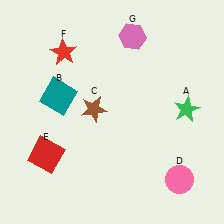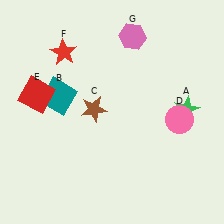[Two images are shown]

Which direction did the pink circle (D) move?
The pink circle (D) moved up.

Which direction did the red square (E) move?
The red square (E) moved up.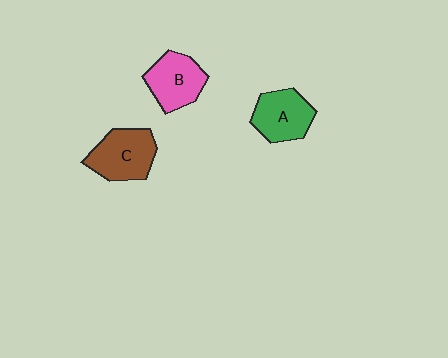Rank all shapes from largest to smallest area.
From largest to smallest: C (brown), B (pink), A (green).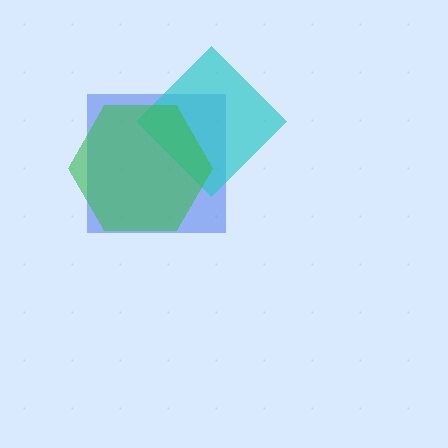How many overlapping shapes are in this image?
There are 3 overlapping shapes in the image.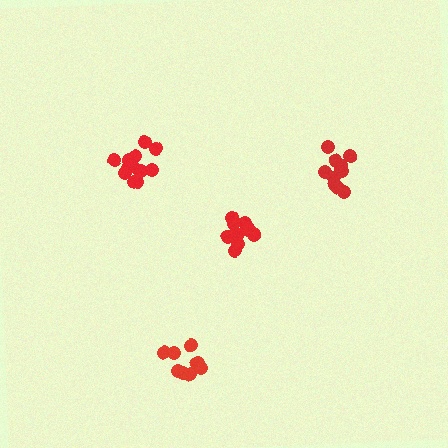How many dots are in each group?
Group 1: 12 dots, Group 2: 9 dots, Group 3: 13 dots, Group 4: 13 dots (47 total).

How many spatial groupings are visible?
There are 4 spatial groupings.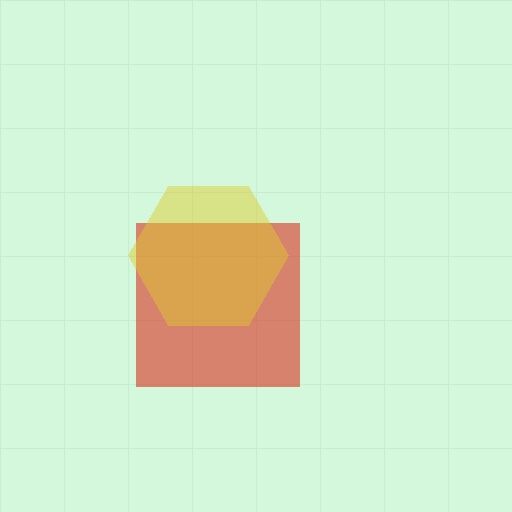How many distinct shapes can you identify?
There are 2 distinct shapes: a red square, a yellow hexagon.